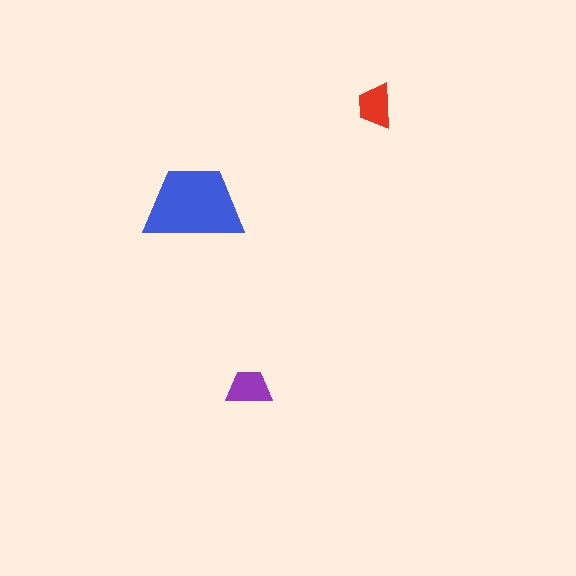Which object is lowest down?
The purple trapezoid is bottommost.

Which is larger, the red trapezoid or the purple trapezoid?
The purple one.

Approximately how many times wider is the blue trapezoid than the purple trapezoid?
About 2 times wider.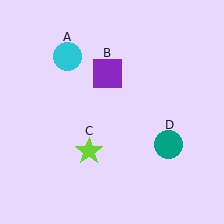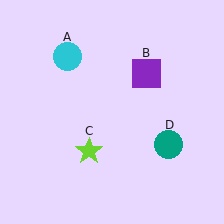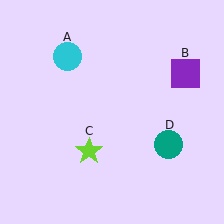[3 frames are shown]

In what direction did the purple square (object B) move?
The purple square (object B) moved right.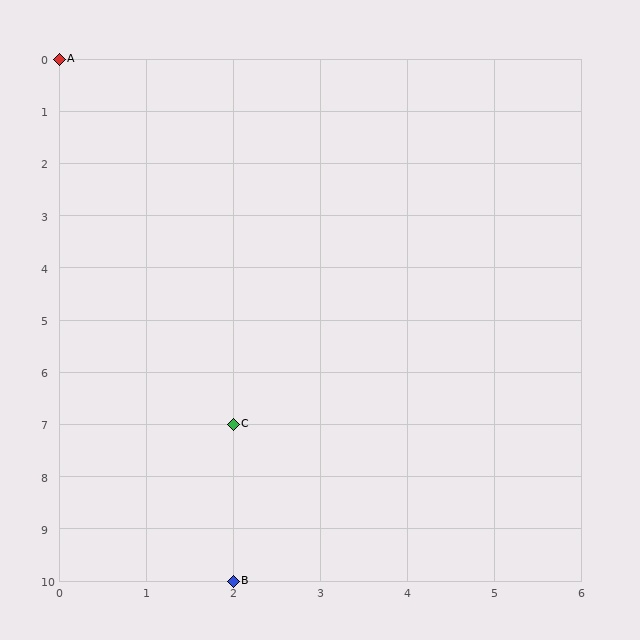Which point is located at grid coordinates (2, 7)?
Point C is at (2, 7).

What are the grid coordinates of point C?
Point C is at grid coordinates (2, 7).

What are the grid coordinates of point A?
Point A is at grid coordinates (0, 0).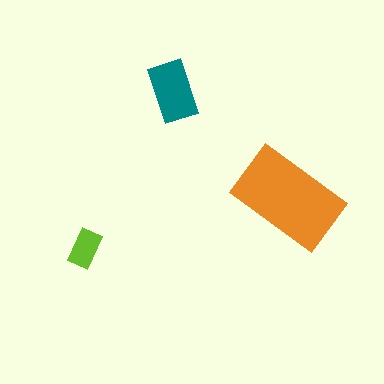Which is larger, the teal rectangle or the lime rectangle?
The teal one.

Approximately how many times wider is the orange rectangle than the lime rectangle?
About 3 times wider.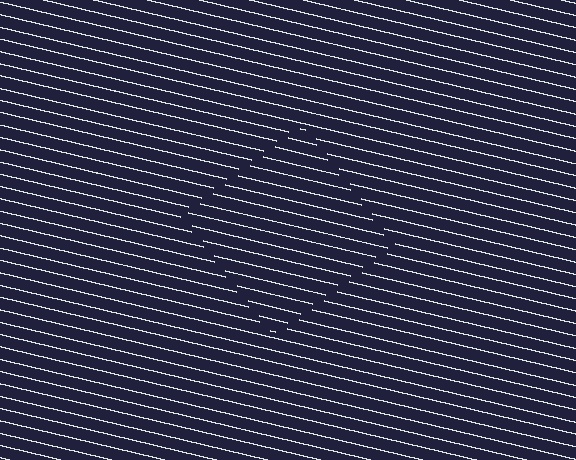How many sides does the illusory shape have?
4 sides — the line-ends trace a square.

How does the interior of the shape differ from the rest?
The interior of the shape contains the same grating, shifted by half a period — the contour is defined by the phase discontinuity where line-ends from the inner and outer gratings abut.